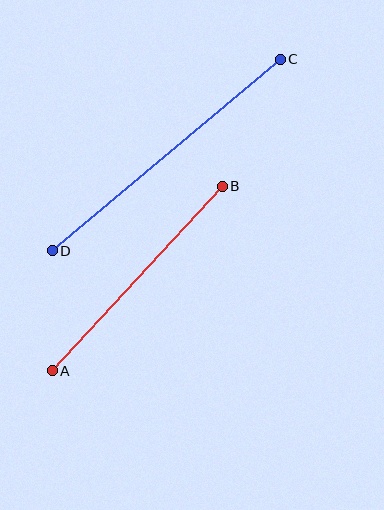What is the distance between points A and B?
The distance is approximately 251 pixels.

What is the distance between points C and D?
The distance is approximately 298 pixels.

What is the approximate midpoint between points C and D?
The midpoint is at approximately (166, 155) pixels.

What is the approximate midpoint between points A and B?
The midpoint is at approximately (137, 278) pixels.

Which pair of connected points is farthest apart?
Points C and D are farthest apart.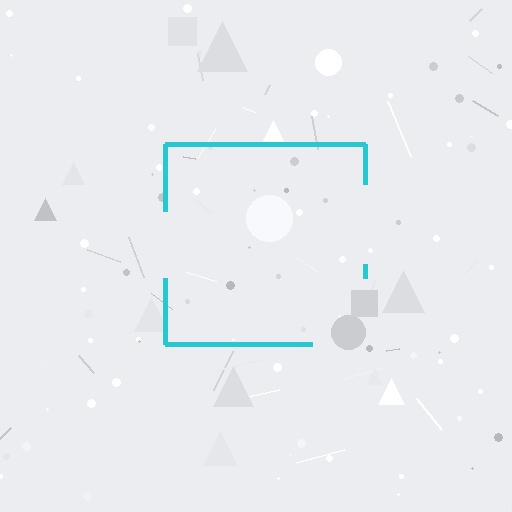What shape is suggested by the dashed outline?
The dashed outline suggests a square.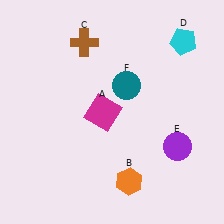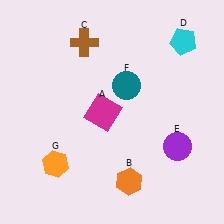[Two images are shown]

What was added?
An orange hexagon (G) was added in Image 2.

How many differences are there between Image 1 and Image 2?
There is 1 difference between the two images.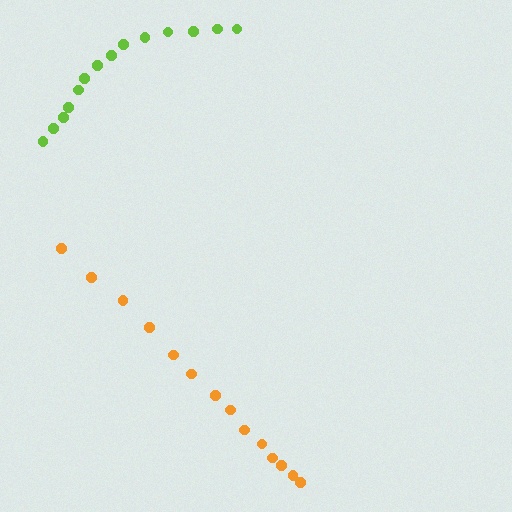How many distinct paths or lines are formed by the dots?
There are 2 distinct paths.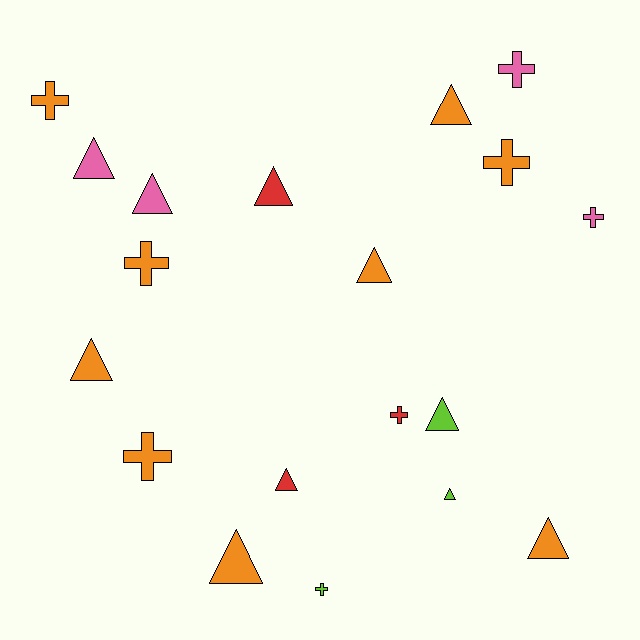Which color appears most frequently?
Orange, with 9 objects.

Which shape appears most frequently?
Triangle, with 11 objects.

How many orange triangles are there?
There are 5 orange triangles.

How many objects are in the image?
There are 19 objects.